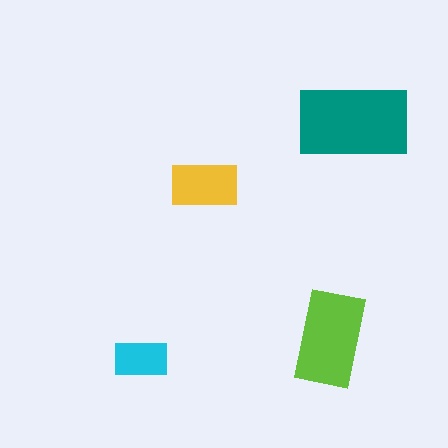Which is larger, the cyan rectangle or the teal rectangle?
The teal one.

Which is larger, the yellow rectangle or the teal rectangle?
The teal one.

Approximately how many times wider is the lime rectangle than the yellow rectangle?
About 1.5 times wider.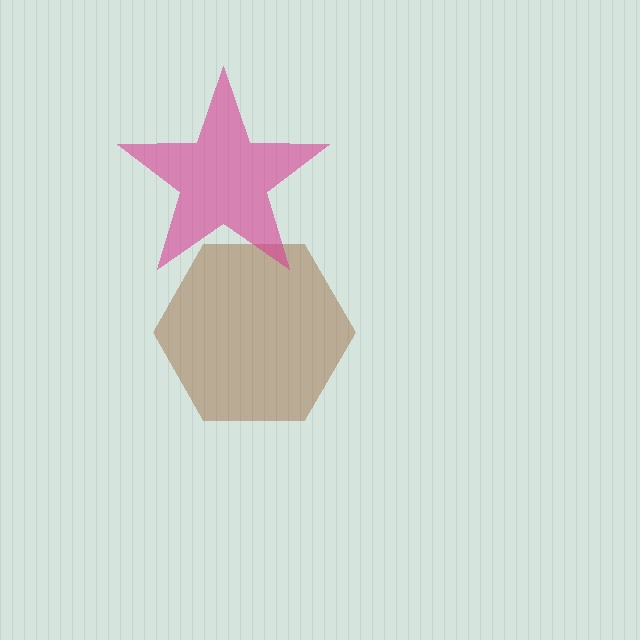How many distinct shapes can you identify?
There are 2 distinct shapes: a brown hexagon, a magenta star.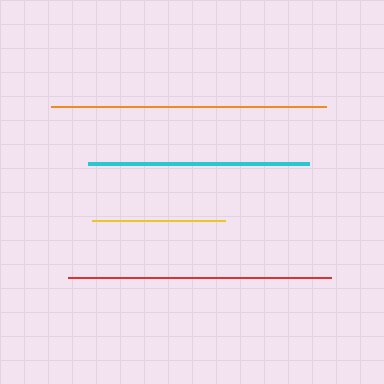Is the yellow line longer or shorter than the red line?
The red line is longer than the yellow line.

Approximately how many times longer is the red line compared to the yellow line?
The red line is approximately 2.0 times the length of the yellow line.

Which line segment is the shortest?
The yellow line is the shortest at approximately 133 pixels.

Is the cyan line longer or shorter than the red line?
The red line is longer than the cyan line.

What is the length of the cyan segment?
The cyan segment is approximately 221 pixels long.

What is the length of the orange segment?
The orange segment is approximately 275 pixels long.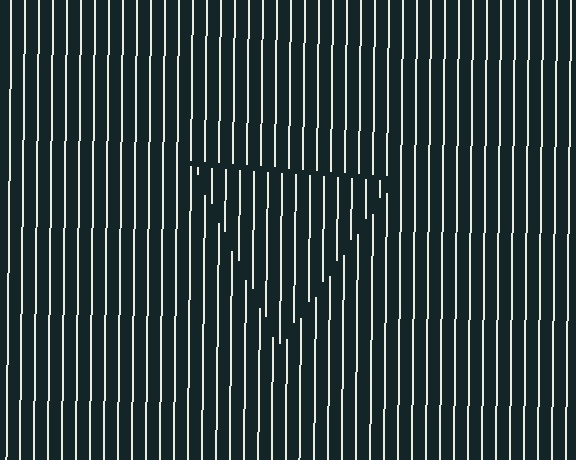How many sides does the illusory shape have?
3 sides — the line-ends trace a triangle.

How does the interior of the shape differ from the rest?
The interior of the shape contains the same grating, shifted by half a period — the contour is defined by the phase discontinuity where line-ends from the inner and outer gratings abut.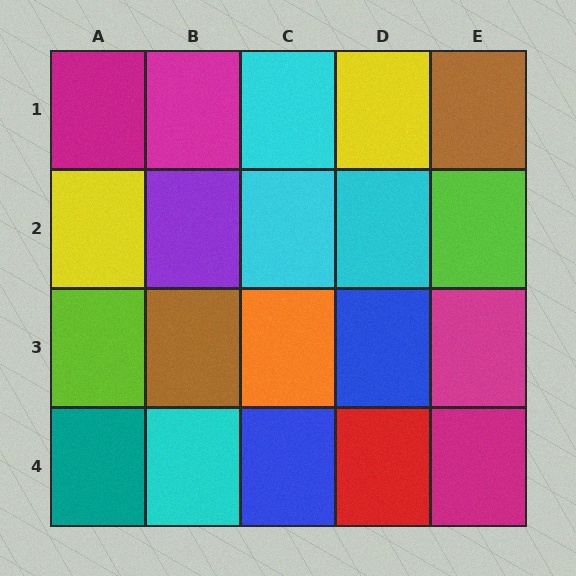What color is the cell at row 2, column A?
Yellow.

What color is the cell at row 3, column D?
Blue.